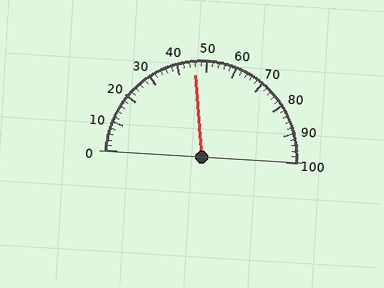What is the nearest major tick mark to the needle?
The nearest major tick mark is 50.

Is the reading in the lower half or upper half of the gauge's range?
The reading is in the lower half of the range (0 to 100).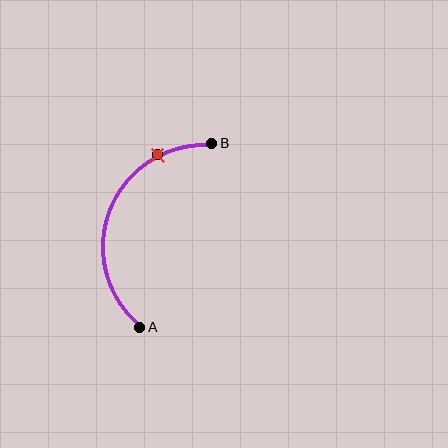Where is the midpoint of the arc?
The arc midpoint is the point on the curve farthest from the straight line joining A and B. It sits to the left of that line.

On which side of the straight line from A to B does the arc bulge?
The arc bulges to the left of the straight line connecting A and B.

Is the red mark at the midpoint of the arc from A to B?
No. The red mark lies on the arc but is closer to endpoint B. The arc midpoint would be at the point on the curve equidistant along the arc from both A and B.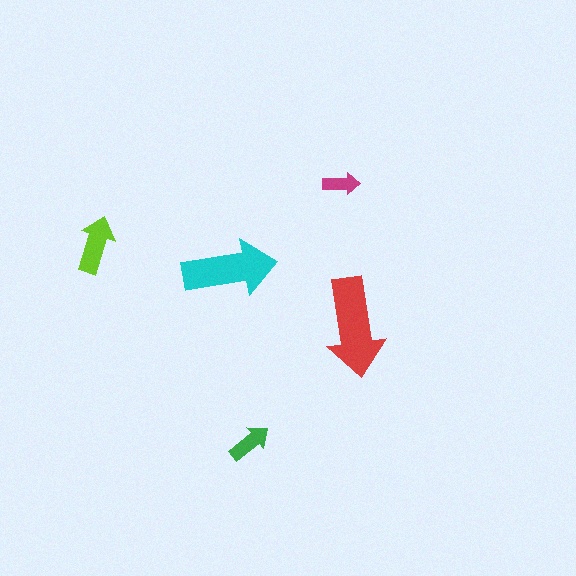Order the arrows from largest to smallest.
the red one, the cyan one, the lime one, the green one, the magenta one.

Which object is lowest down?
The green arrow is bottommost.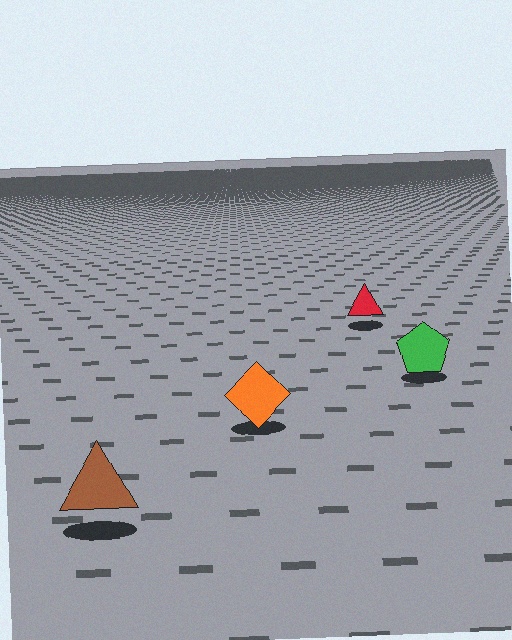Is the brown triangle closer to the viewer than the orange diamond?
Yes. The brown triangle is closer — you can tell from the texture gradient: the ground texture is coarser near it.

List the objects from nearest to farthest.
From nearest to farthest: the brown triangle, the orange diamond, the green pentagon, the red triangle.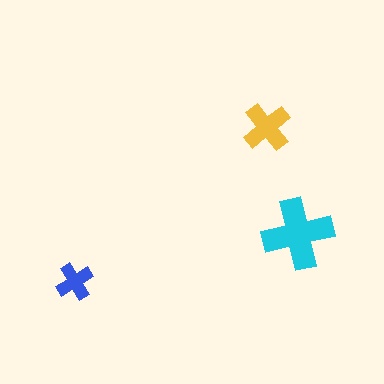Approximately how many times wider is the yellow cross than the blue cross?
About 1.5 times wider.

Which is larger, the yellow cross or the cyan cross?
The cyan one.